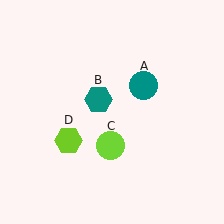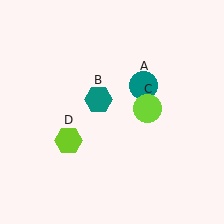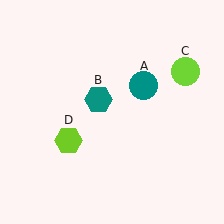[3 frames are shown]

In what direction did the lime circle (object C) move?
The lime circle (object C) moved up and to the right.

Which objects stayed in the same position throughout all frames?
Teal circle (object A) and teal hexagon (object B) and lime hexagon (object D) remained stationary.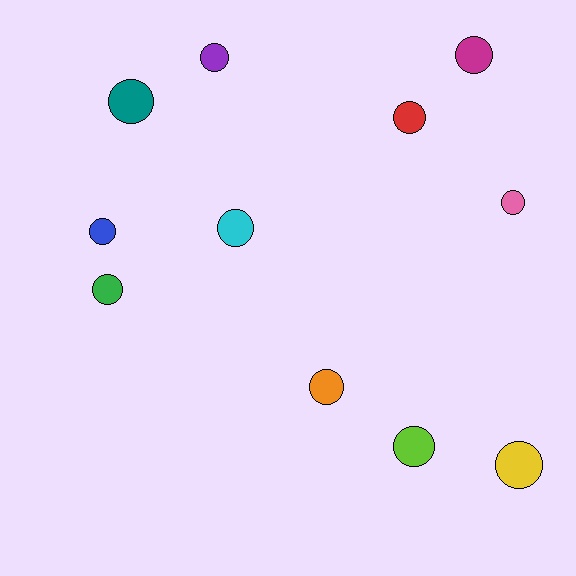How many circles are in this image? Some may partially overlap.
There are 11 circles.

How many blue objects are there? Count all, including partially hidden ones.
There is 1 blue object.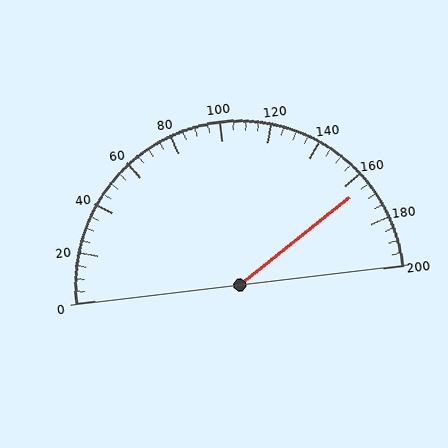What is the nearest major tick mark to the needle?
The nearest major tick mark is 160.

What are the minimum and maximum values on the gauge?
The gauge ranges from 0 to 200.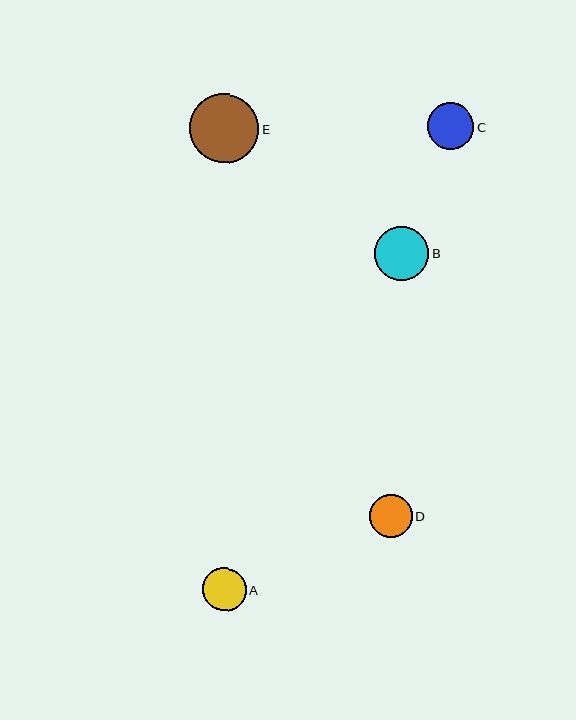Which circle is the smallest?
Circle D is the smallest with a size of approximately 43 pixels.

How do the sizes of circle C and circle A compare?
Circle C and circle A are approximately the same size.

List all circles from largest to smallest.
From largest to smallest: E, B, C, A, D.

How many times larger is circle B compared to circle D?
Circle B is approximately 1.3 times the size of circle D.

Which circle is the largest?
Circle E is the largest with a size of approximately 69 pixels.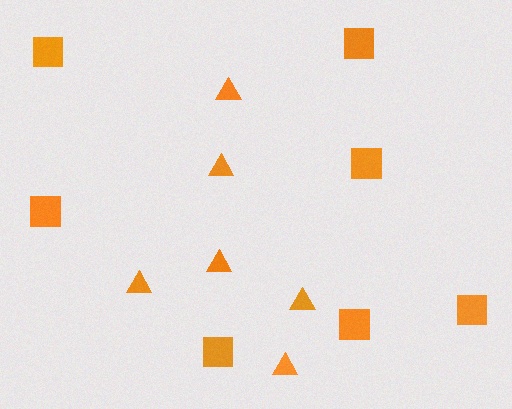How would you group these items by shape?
There are 2 groups: one group of squares (7) and one group of triangles (6).